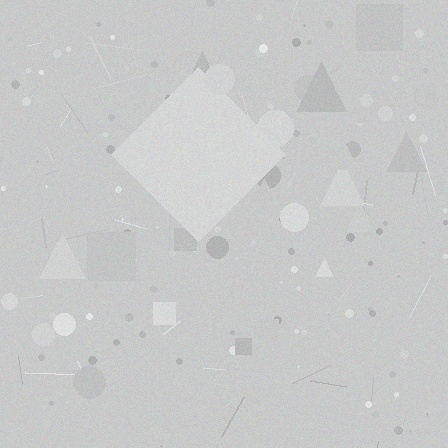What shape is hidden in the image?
A diamond is hidden in the image.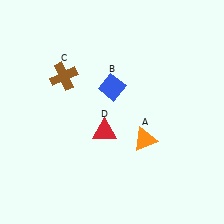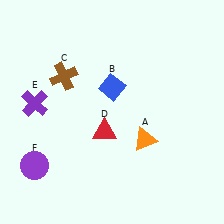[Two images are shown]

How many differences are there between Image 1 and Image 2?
There are 2 differences between the two images.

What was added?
A purple cross (E), a purple circle (F) were added in Image 2.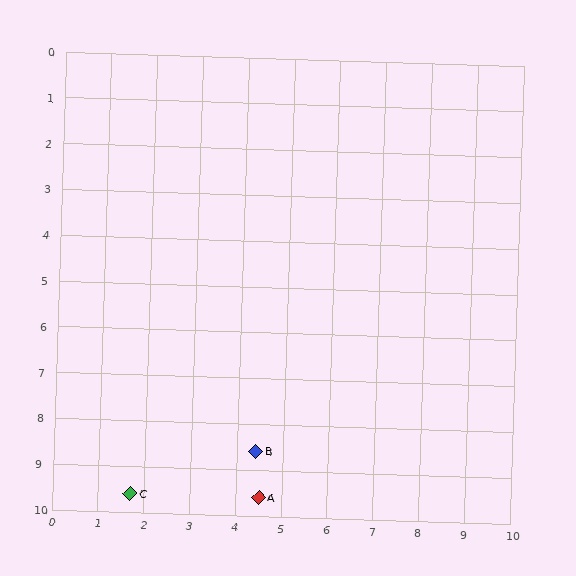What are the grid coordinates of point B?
Point B is at approximately (4.4, 8.6).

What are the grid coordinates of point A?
Point A is at approximately (4.5, 9.6).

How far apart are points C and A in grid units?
Points C and A are about 2.8 grid units apart.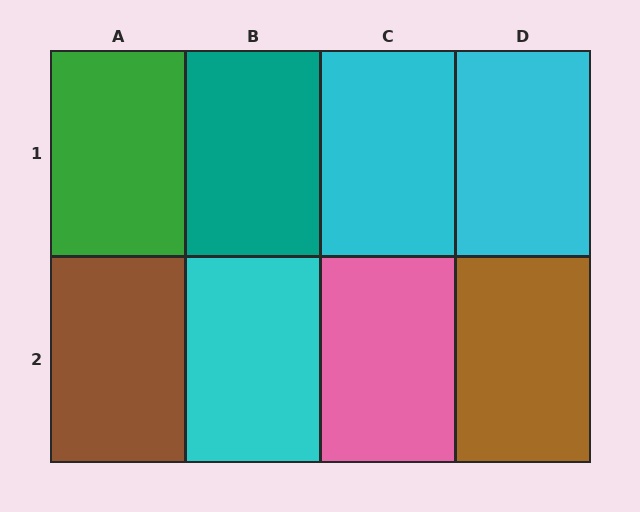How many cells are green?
1 cell is green.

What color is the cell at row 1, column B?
Teal.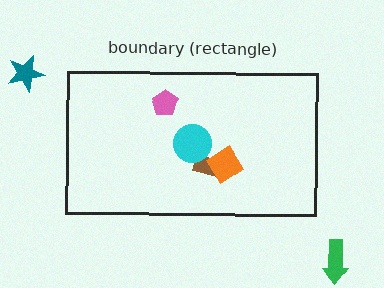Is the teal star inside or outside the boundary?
Outside.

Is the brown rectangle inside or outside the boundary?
Inside.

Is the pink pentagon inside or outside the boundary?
Inside.